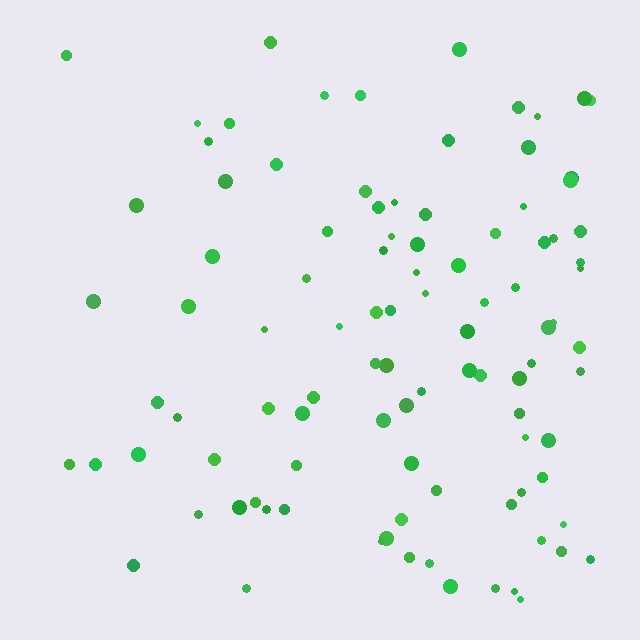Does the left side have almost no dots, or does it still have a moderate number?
Still a moderate number, just noticeably fewer than the right.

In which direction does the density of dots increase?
From left to right, with the right side densest.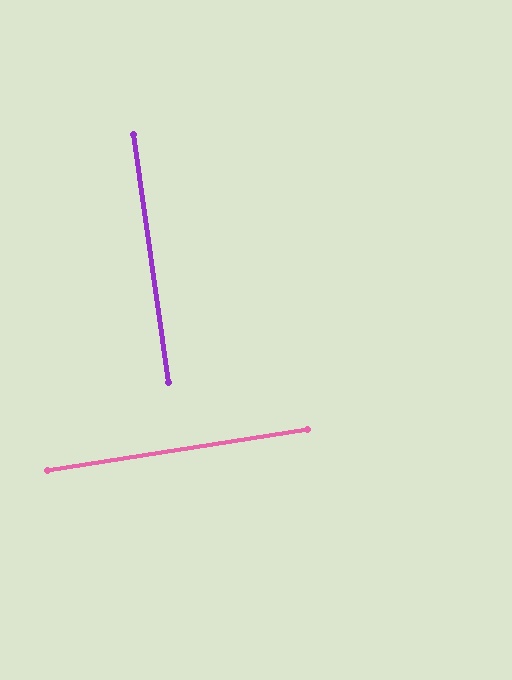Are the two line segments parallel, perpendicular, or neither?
Perpendicular — they meet at approximately 89°.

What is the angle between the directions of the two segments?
Approximately 89 degrees.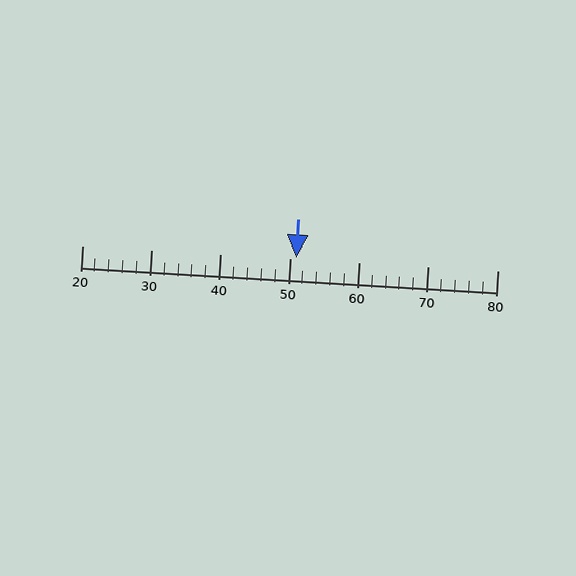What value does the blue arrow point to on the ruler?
The blue arrow points to approximately 51.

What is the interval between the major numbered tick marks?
The major tick marks are spaced 10 units apart.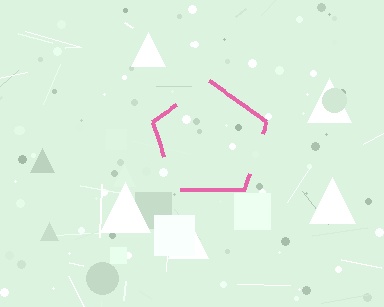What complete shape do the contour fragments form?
The contour fragments form a pentagon.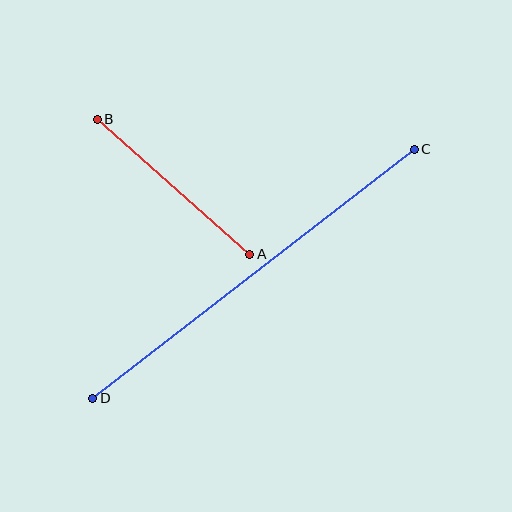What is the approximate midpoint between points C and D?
The midpoint is at approximately (254, 274) pixels.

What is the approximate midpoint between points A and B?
The midpoint is at approximately (173, 187) pixels.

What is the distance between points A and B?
The distance is approximately 204 pixels.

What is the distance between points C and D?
The distance is approximately 407 pixels.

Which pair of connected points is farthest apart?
Points C and D are farthest apart.